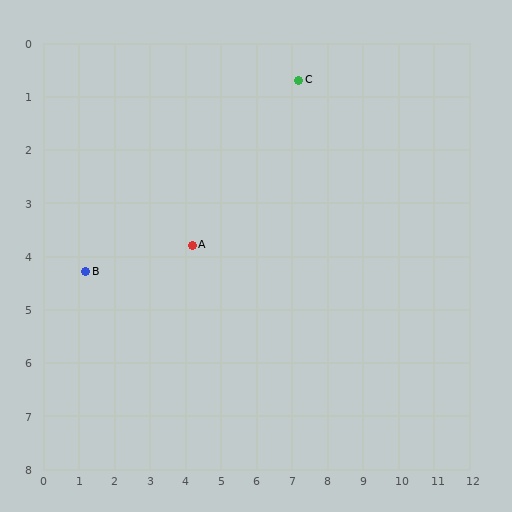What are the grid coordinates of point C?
Point C is at approximately (7.2, 0.7).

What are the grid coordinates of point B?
Point B is at approximately (1.2, 4.3).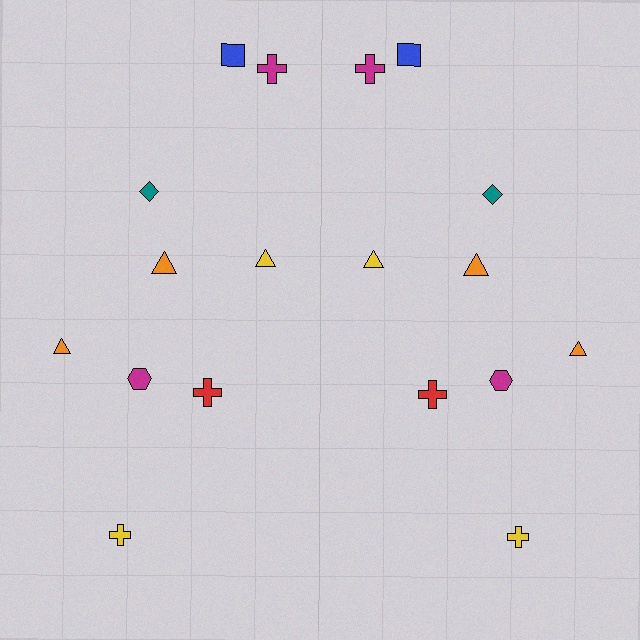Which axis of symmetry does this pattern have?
The pattern has a vertical axis of symmetry running through the center of the image.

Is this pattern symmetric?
Yes, this pattern has bilateral (reflection) symmetry.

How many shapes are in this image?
There are 18 shapes in this image.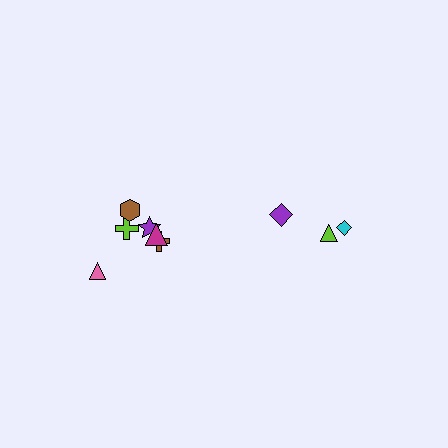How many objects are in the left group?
There are 6 objects.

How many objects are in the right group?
There are 3 objects.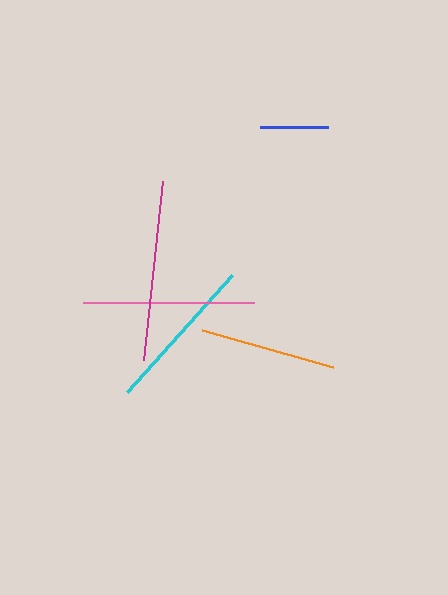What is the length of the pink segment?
The pink segment is approximately 171 pixels long.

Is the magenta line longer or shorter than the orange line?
The magenta line is longer than the orange line.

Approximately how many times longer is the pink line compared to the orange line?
The pink line is approximately 1.3 times the length of the orange line.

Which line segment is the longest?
The magenta line is the longest at approximately 180 pixels.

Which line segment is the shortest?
The blue line is the shortest at approximately 68 pixels.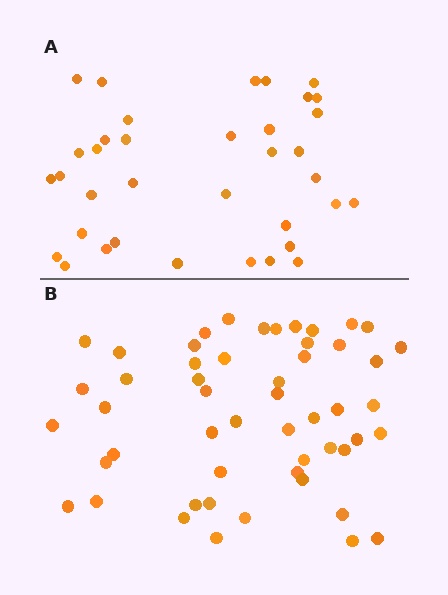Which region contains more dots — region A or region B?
Region B (the bottom region) has more dots.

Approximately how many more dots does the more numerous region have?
Region B has approximately 15 more dots than region A.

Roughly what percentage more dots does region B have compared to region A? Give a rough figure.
About 45% more.